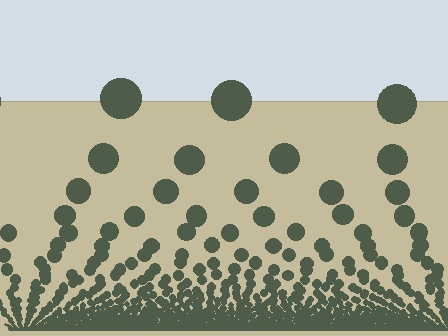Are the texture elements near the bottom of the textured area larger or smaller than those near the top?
Smaller. The gradient is inverted — elements near the bottom are smaller and denser.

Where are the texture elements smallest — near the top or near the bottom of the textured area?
Near the bottom.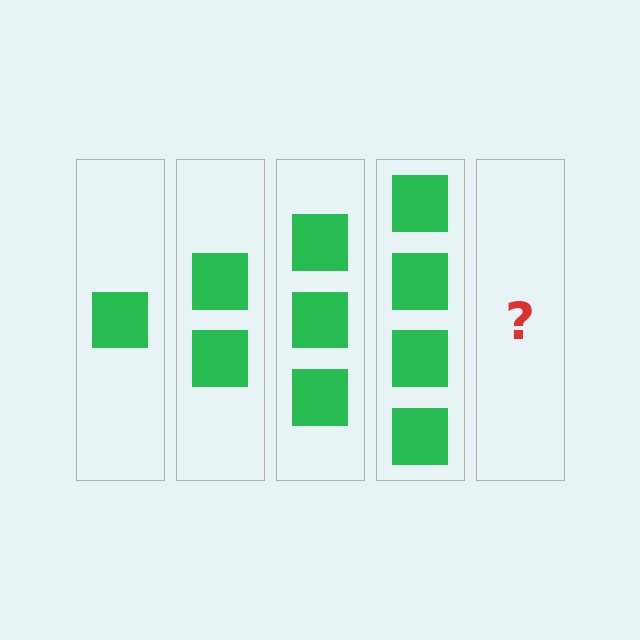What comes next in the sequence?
The next element should be 5 squares.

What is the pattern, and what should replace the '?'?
The pattern is that each step adds one more square. The '?' should be 5 squares.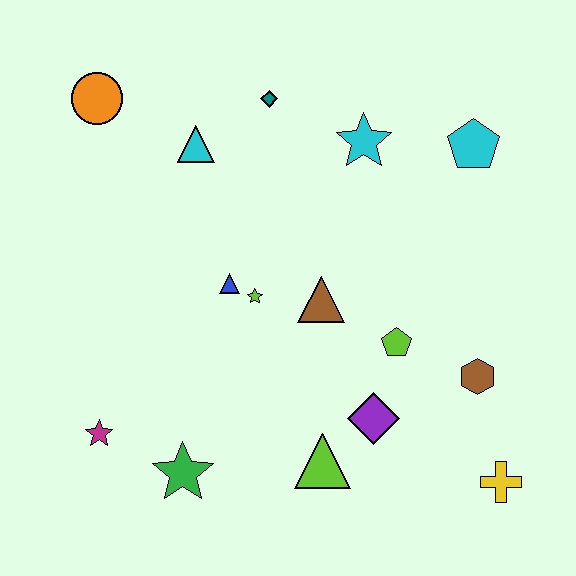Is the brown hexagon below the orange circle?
Yes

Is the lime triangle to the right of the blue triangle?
Yes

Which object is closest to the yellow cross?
The brown hexagon is closest to the yellow cross.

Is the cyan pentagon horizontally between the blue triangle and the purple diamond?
No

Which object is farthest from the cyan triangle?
The yellow cross is farthest from the cyan triangle.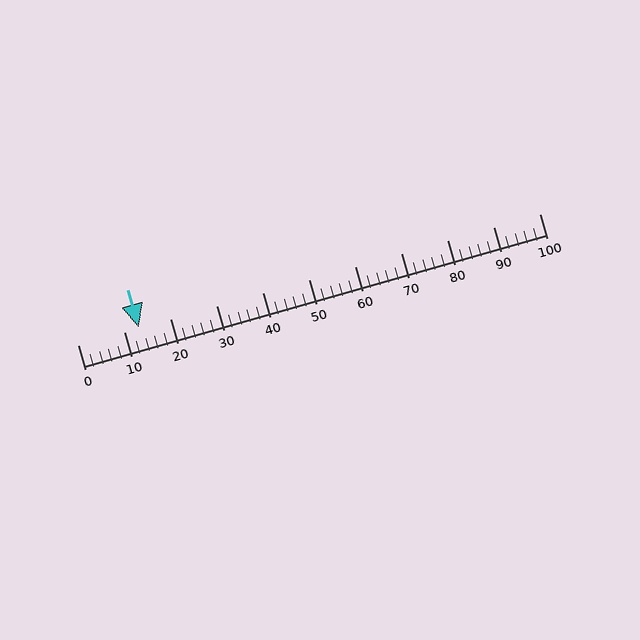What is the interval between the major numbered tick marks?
The major tick marks are spaced 10 units apart.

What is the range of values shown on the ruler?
The ruler shows values from 0 to 100.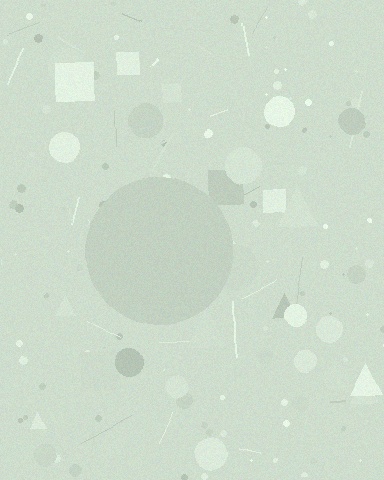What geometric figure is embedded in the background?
A circle is embedded in the background.